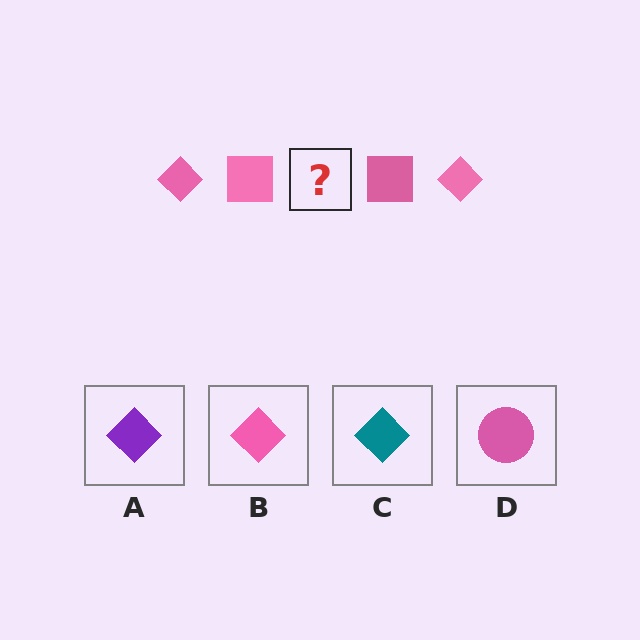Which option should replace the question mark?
Option B.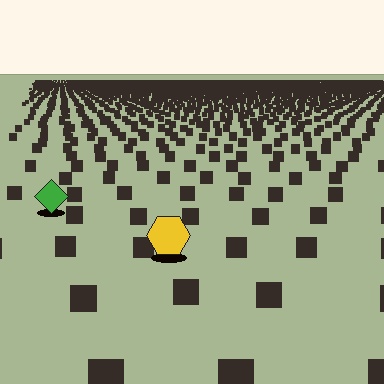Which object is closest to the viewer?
The yellow hexagon is closest. The texture marks near it are larger and more spread out.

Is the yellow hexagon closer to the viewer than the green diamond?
Yes. The yellow hexagon is closer — you can tell from the texture gradient: the ground texture is coarser near it.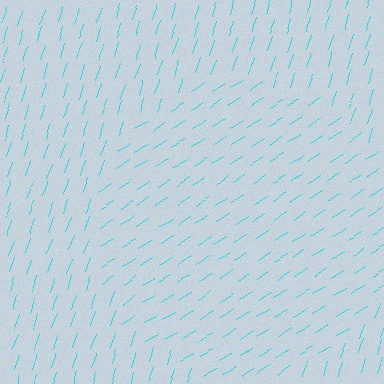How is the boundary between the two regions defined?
The boundary is defined purely by a change in line orientation (approximately 39 degrees difference). All lines are the same color and thickness.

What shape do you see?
I see a circle.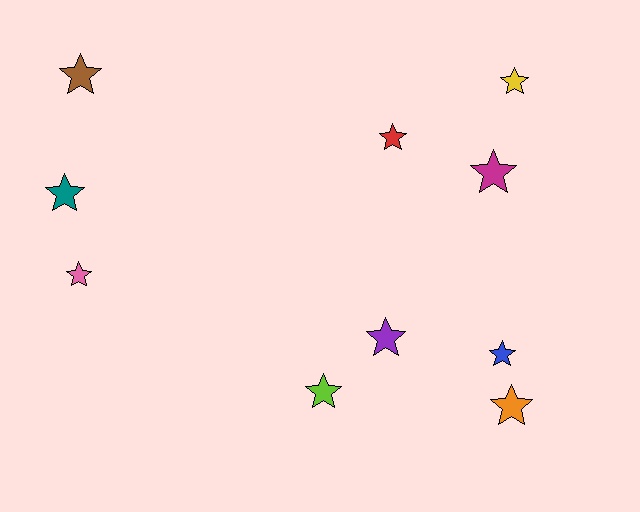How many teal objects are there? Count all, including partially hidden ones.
There is 1 teal object.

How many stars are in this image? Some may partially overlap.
There are 10 stars.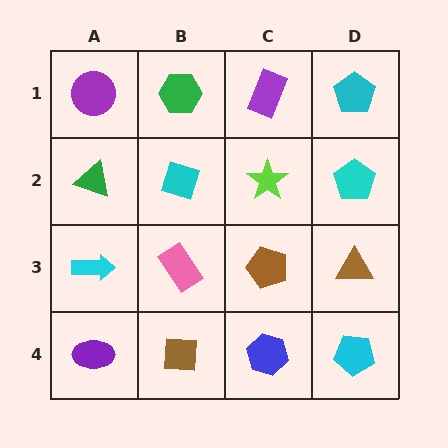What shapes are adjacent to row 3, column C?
A lime star (row 2, column C), a blue hexagon (row 4, column C), a pink rectangle (row 3, column B), a brown triangle (row 3, column D).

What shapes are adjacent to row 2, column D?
A cyan pentagon (row 1, column D), a brown triangle (row 3, column D), a lime star (row 2, column C).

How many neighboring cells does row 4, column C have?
3.